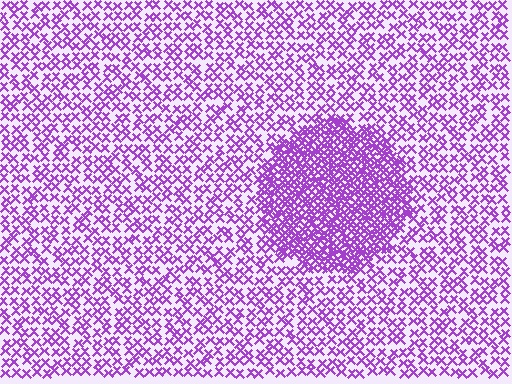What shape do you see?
I see a circle.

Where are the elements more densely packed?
The elements are more densely packed inside the circle boundary.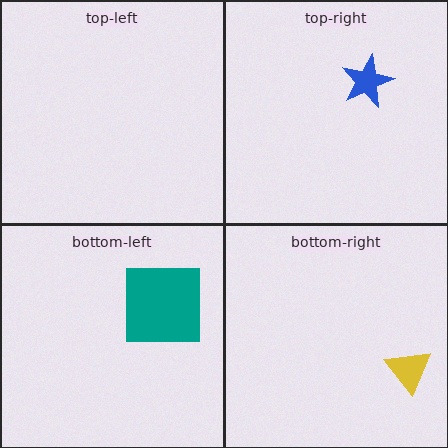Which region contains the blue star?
The top-right region.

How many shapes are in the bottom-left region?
1.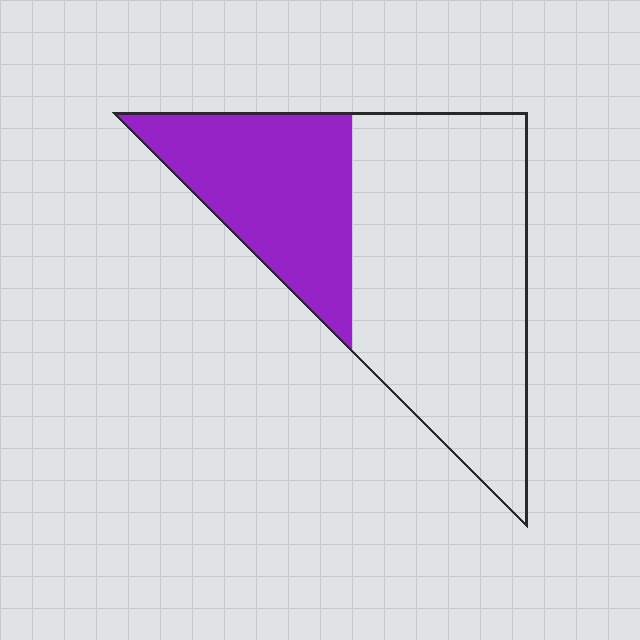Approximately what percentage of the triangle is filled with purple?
Approximately 35%.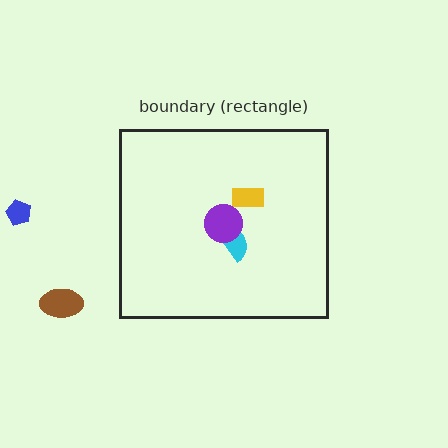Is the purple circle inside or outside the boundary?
Inside.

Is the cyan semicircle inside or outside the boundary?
Inside.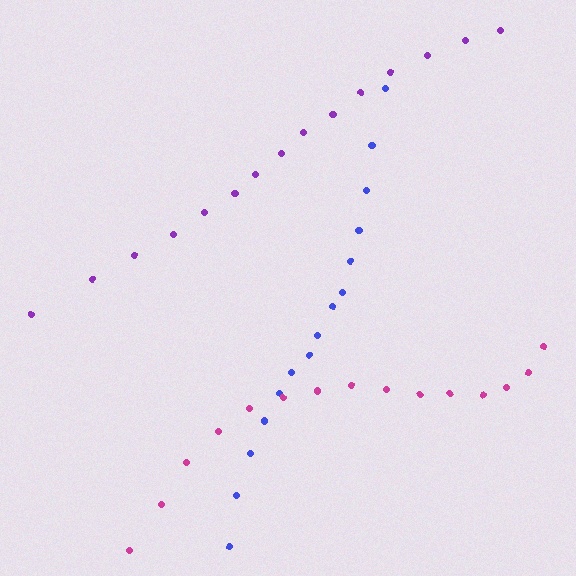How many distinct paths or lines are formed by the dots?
There are 3 distinct paths.